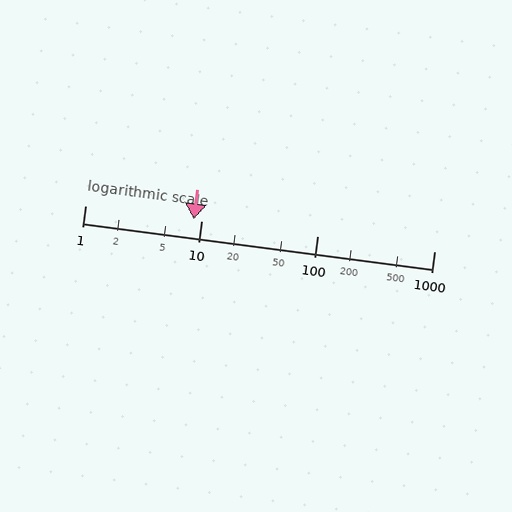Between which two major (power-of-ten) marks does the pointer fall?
The pointer is between 1 and 10.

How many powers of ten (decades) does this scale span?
The scale spans 3 decades, from 1 to 1000.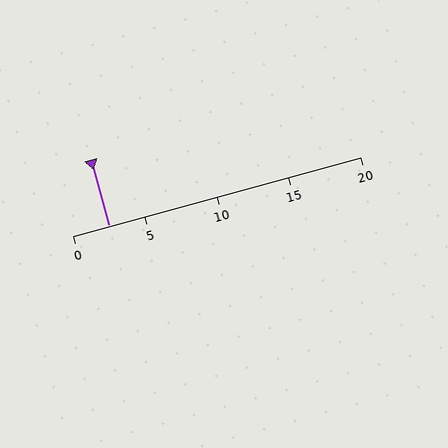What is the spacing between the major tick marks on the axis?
The major ticks are spaced 5 apart.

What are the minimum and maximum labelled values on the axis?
The axis runs from 0 to 20.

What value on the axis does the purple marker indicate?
The marker indicates approximately 2.5.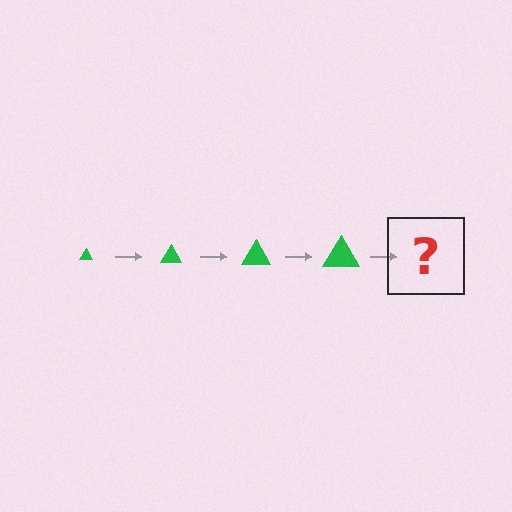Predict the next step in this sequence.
The next step is a green triangle, larger than the previous one.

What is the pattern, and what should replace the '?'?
The pattern is that the triangle gets progressively larger each step. The '?' should be a green triangle, larger than the previous one.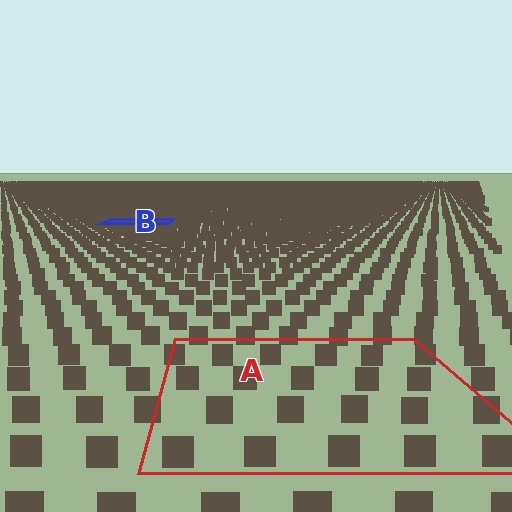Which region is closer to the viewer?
Region A is closer. The texture elements there are larger and more spread out.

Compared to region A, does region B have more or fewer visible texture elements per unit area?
Region B has more texture elements per unit area — they are packed more densely because it is farther away.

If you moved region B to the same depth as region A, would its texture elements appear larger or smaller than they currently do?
They would appear larger. At a closer depth, the same texture elements are projected at a bigger on-screen size.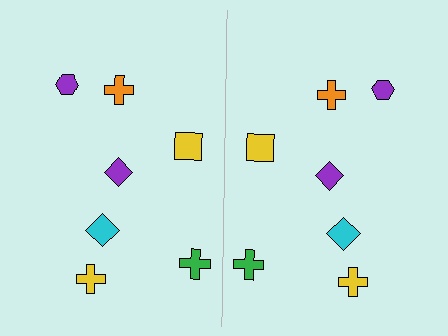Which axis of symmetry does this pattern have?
The pattern has a vertical axis of symmetry running through the center of the image.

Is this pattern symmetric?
Yes, this pattern has bilateral (reflection) symmetry.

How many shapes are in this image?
There are 14 shapes in this image.